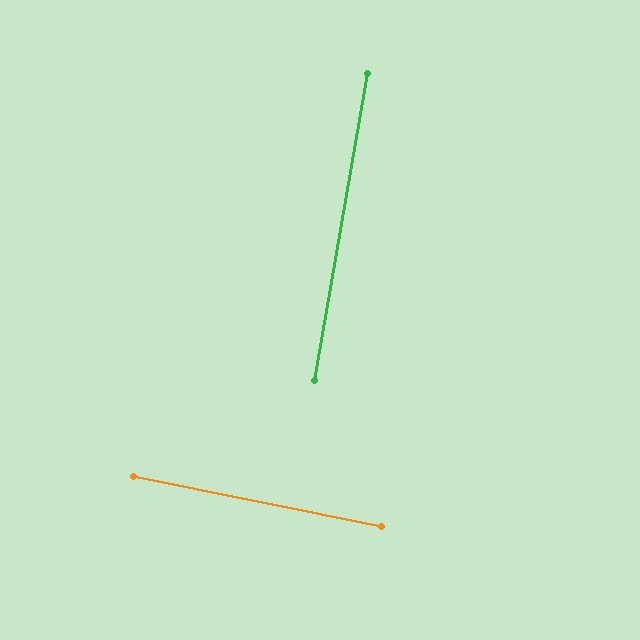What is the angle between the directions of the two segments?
Approximately 88 degrees.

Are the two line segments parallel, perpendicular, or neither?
Perpendicular — they meet at approximately 88°.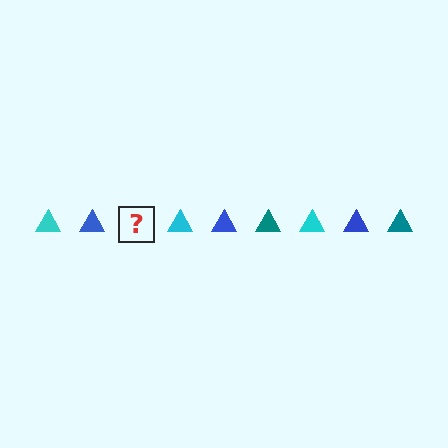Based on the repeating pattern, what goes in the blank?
The blank should be a teal triangle.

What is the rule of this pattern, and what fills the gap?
The rule is that the pattern cycles through cyan, blue, teal triangles. The gap should be filled with a teal triangle.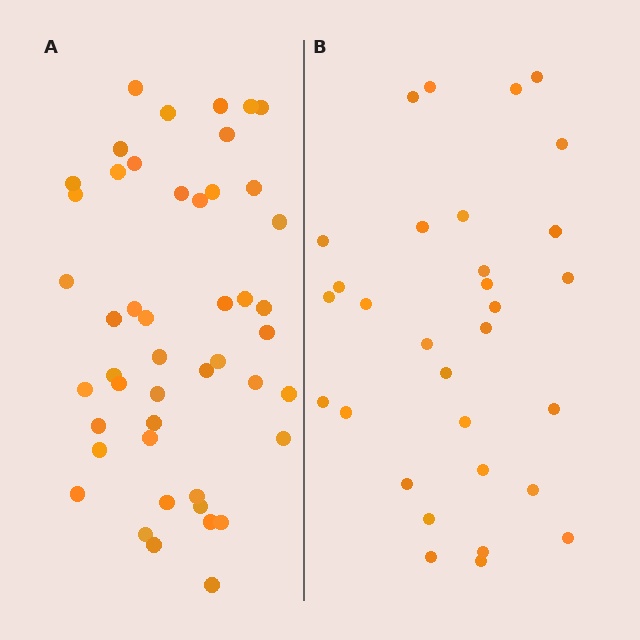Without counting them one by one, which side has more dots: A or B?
Region A (the left region) has more dots.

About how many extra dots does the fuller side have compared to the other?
Region A has approximately 15 more dots than region B.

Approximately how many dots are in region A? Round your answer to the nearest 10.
About 50 dots. (The exact count is 47, which rounds to 50.)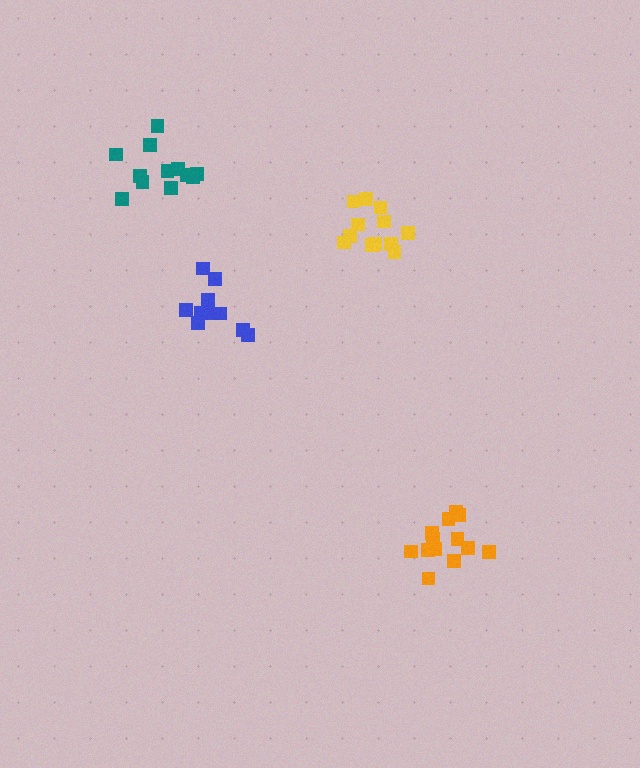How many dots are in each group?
Group 1: 13 dots, Group 2: 12 dots, Group 3: 12 dots, Group 4: 10 dots (47 total).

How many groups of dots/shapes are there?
There are 4 groups.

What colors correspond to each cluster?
The clusters are colored: orange, teal, yellow, blue.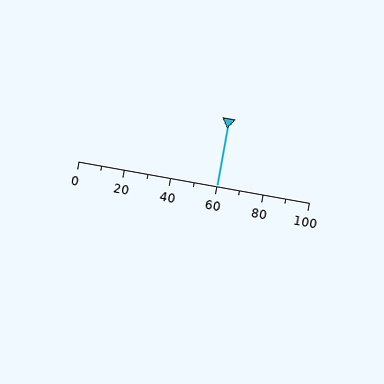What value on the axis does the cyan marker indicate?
The marker indicates approximately 60.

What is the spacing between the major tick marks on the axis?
The major ticks are spaced 20 apart.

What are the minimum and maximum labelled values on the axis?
The axis runs from 0 to 100.